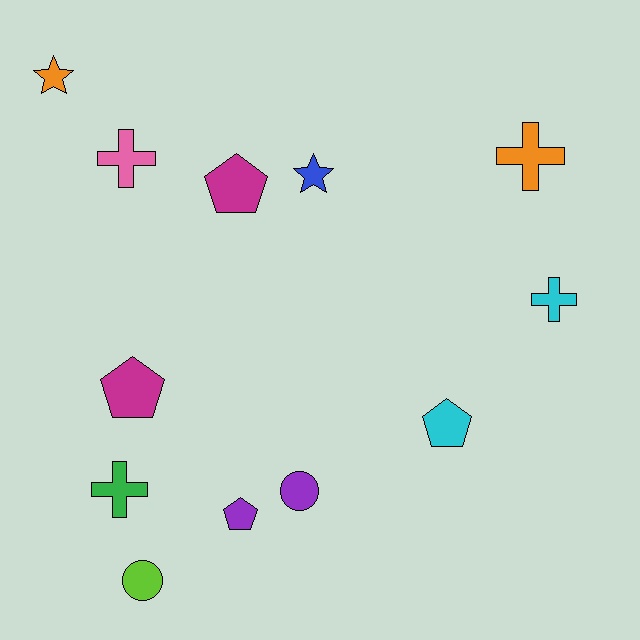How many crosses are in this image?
There are 4 crosses.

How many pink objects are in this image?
There is 1 pink object.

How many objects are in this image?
There are 12 objects.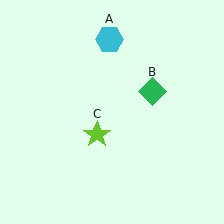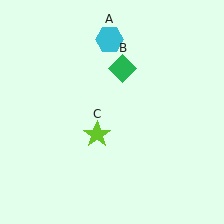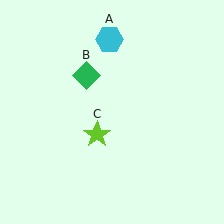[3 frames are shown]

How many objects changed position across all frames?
1 object changed position: green diamond (object B).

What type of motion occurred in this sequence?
The green diamond (object B) rotated counterclockwise around the center of the scene.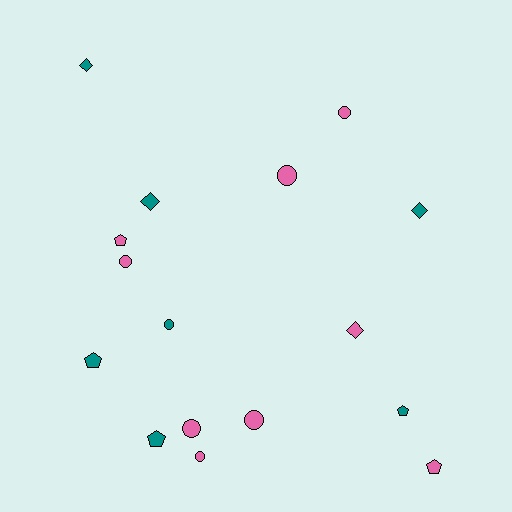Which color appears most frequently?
Pink, with 9 objects.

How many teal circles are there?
There is 1 teal circle.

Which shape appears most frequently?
Circle, with 7 objects.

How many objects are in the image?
There are 16 objects.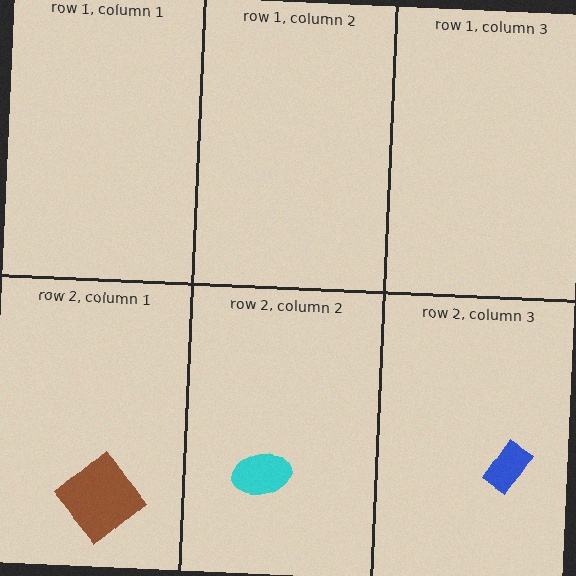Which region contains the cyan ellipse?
The row 2, column 2 region.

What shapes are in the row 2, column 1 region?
The brown diamond.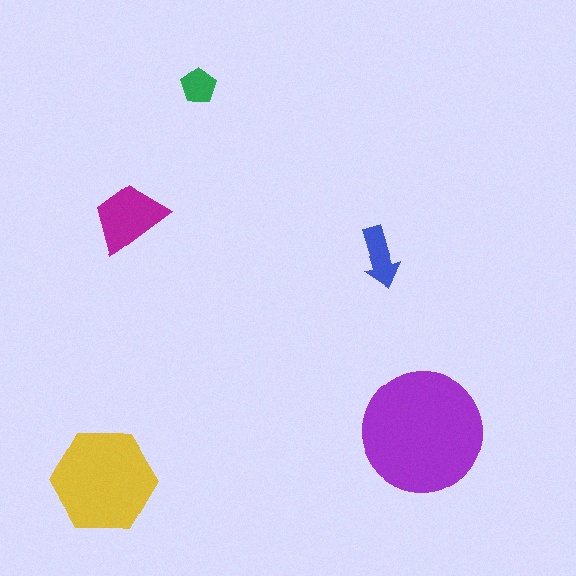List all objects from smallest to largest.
The green pentagon, the blue arrow, the magenta trapezoid, the yellow hexagon, the purple circle.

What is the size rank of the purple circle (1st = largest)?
1st.